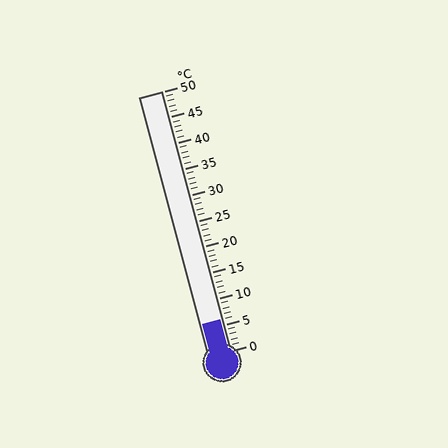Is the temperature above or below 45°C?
The temperature is below 45°C.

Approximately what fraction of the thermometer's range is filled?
The thermometer is filled to approximately 10% of its range.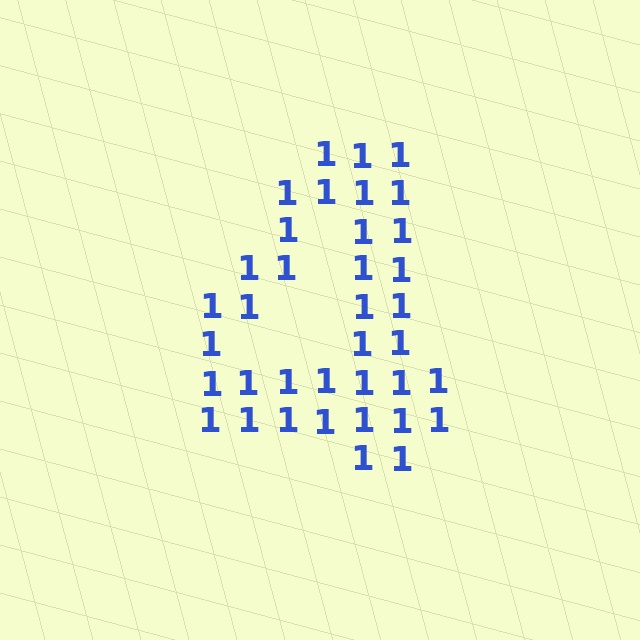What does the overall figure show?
The overall figure shows the digit 4.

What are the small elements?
The small elements are digit 1's.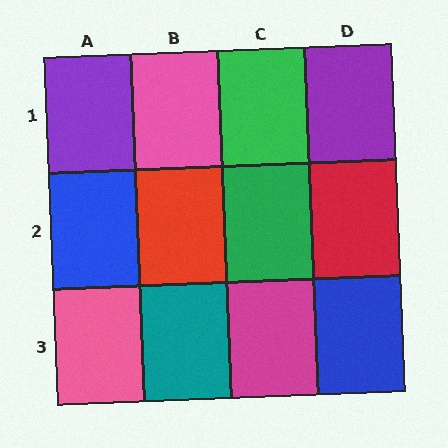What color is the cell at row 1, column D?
Purple.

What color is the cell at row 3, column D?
Blue.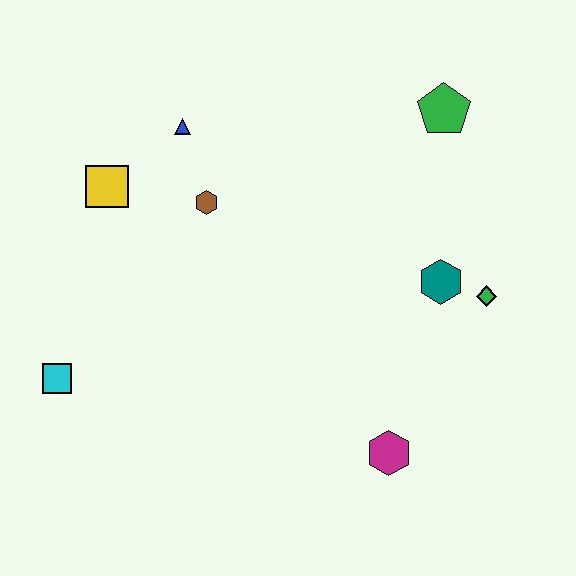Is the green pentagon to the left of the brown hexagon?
No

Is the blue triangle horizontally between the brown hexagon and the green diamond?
No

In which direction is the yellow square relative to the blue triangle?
The yellow square is to the left of the blue triangle.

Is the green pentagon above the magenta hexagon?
Yes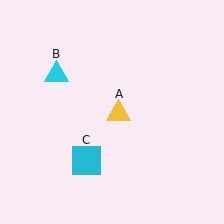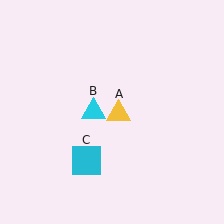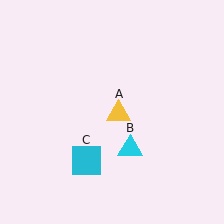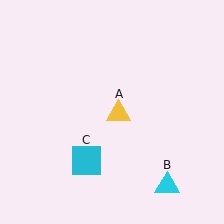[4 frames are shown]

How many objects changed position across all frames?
1 object changed position: cyan triangle (object B).